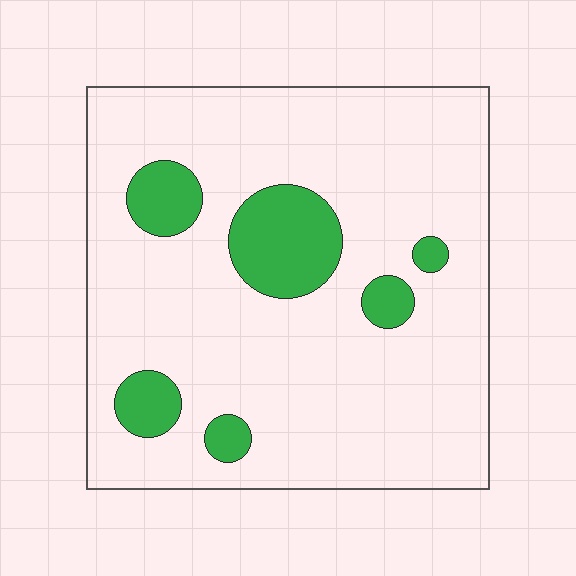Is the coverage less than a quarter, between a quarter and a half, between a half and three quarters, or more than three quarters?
Less than a quarter.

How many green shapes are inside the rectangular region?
6.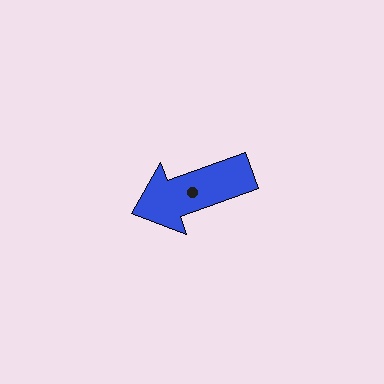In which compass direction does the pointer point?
West.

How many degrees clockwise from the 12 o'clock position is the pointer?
Approximately 250 degrees.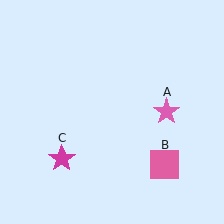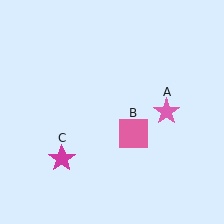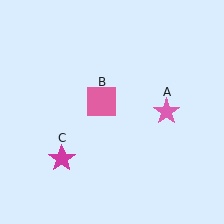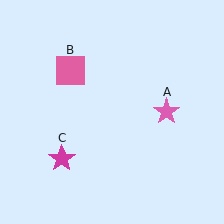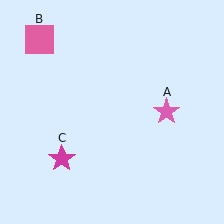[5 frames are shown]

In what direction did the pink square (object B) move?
The pink square (object B) moved up and to the left.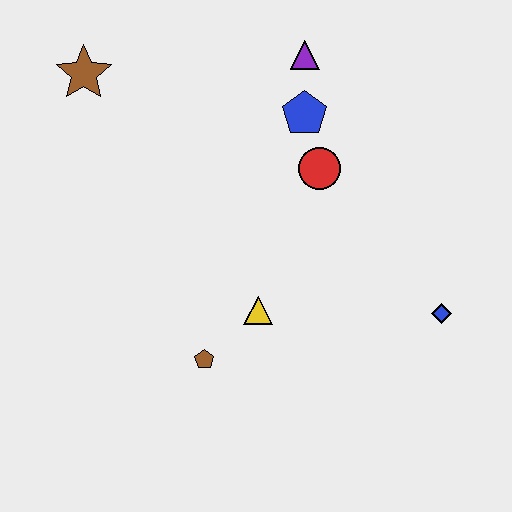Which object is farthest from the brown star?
The blue diamond is farthest from the brown star.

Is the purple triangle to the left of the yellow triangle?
No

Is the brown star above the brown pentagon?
Yes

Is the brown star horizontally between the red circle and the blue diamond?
No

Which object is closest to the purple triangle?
The blue pentagon is closest to the purple triangle.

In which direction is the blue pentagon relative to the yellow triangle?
The blue pentagon is above the yellow triangle.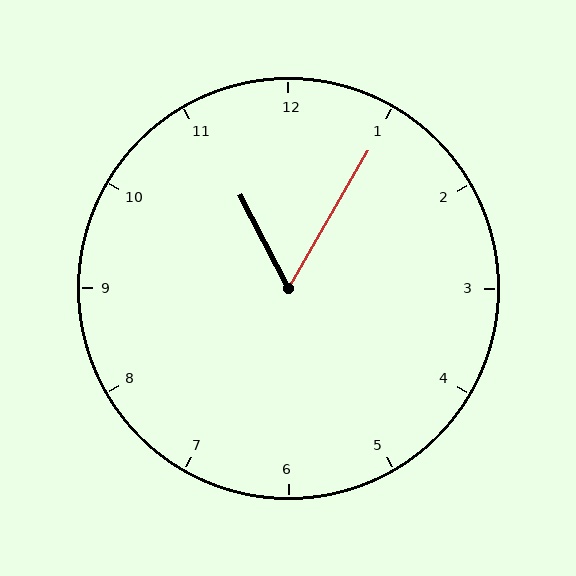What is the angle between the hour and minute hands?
Approximately 58 degrees.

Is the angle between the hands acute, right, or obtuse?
It is acute.